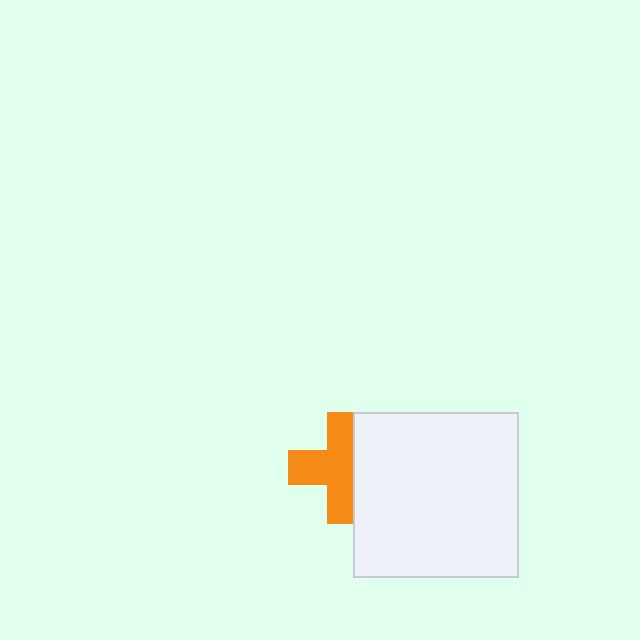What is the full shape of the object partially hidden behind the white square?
The partially hidden object is an orange cross.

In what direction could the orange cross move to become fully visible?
The orange cross could move left. That would shift it out from behind the white square entirely.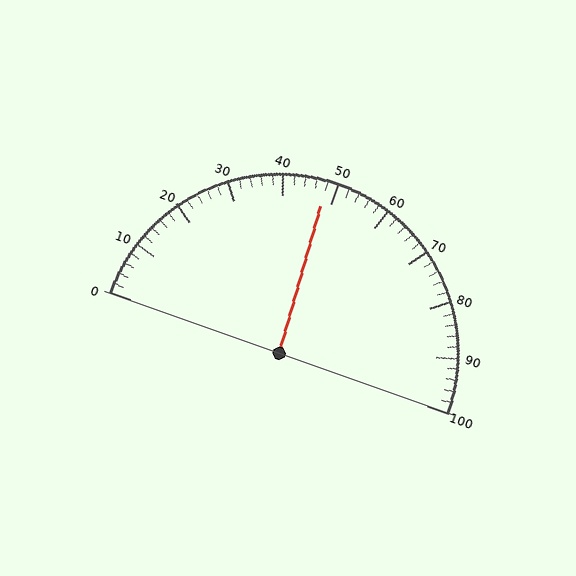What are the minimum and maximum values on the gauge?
The gauge ranges from 0 to 100.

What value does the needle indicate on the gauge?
The needle indicates approximately 48.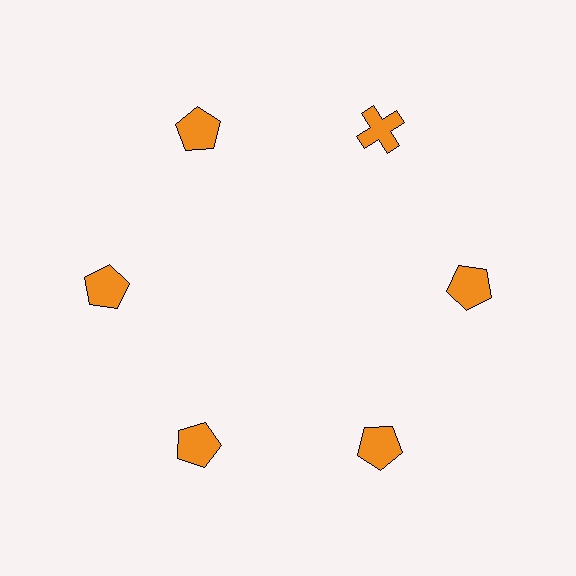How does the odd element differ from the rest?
It has a different shape: cross instead of pentagon.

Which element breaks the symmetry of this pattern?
The orange cross at roughly the 1 o'clock position breaks the symmetry. All other shapes are orange pentagons.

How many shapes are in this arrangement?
There are 6 shapes arranged in a ring pattern.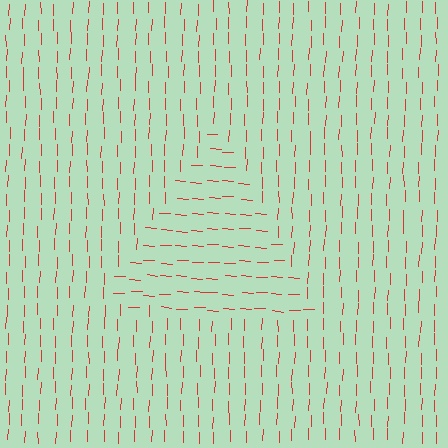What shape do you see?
I see a triangle.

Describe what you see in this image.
The image is filled with small red line segments. A triangle region in the image has lines oriented differently from the surrounding lines, creating a visible texture boundary.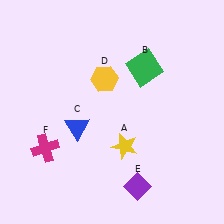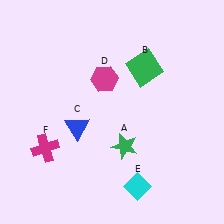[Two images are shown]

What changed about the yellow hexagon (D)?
In Image 1, D is yellow. In Image 2, it changed to magenta.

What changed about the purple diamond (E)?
In Image 1, E is purple. In Image 2, it changed to cyan.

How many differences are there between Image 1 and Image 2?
There are 3 differences between the two images.